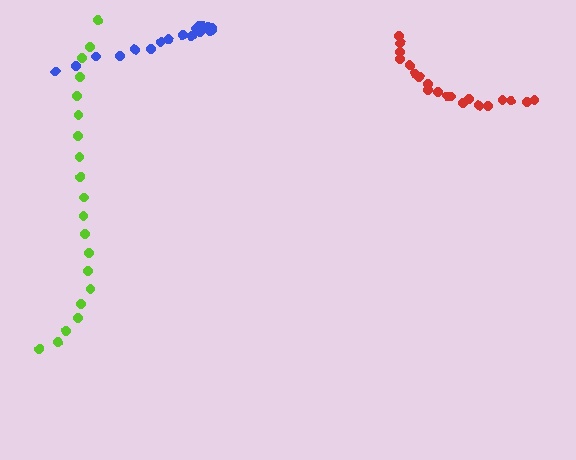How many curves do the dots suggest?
There are 3 distinct paths.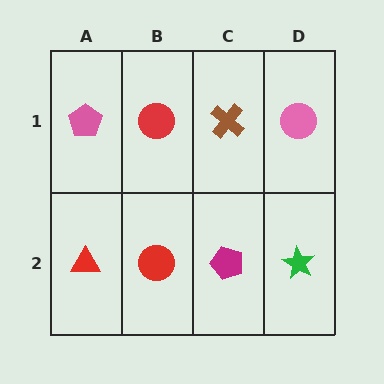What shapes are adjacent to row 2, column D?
A pink circle (row 1, column D), a magenta pentagon (row 2, column C).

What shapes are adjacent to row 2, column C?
A brown cross (row 1, column C), a red circle (row 2, column B), a green star (row 2, column D).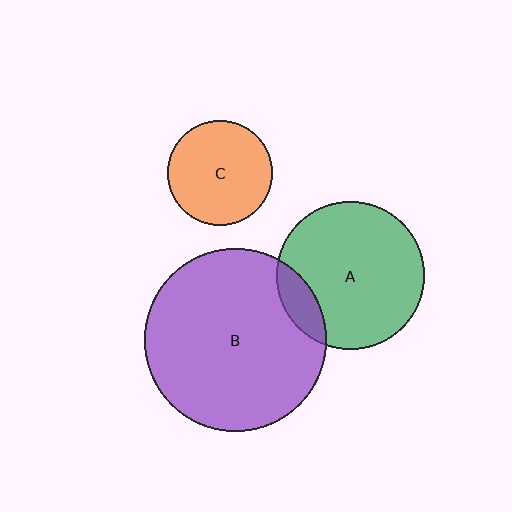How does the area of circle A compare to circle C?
Approximately 2.0 times.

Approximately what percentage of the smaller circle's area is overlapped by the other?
Approximately 15%.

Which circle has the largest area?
Circle B (purple).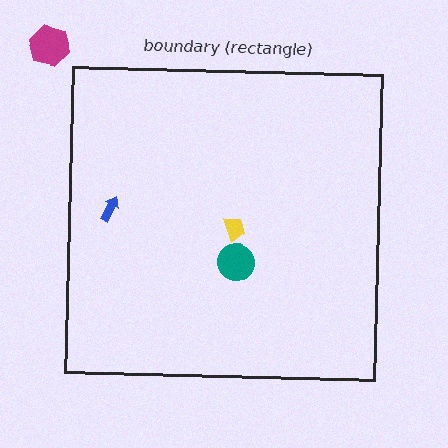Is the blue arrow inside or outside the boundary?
Inside.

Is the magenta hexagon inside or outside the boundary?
Outside.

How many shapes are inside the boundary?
3 inside, 1 outside.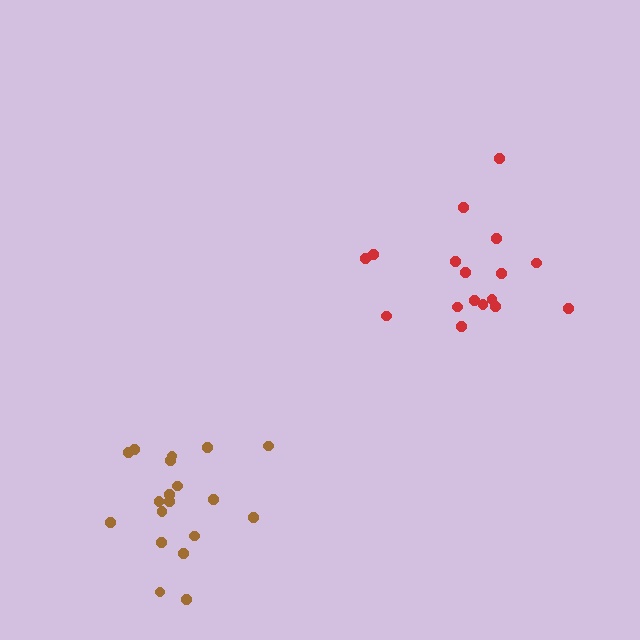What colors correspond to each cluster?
The clusters are colored: brown, red.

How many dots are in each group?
Group 1: 20 dots, Group 2: 17 dots (37 total).